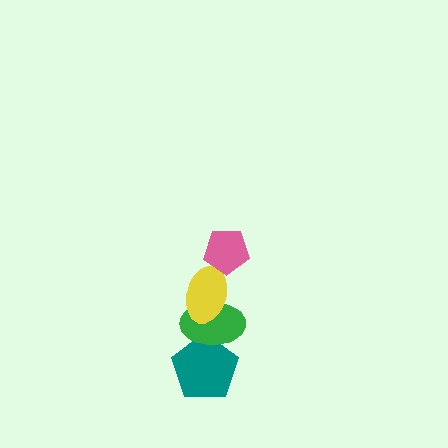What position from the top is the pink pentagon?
The pink pentagon is 1st from the top.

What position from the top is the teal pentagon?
The teal pentagon is 4th from the top.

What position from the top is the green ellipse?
The green ellipse is 3rd from the top.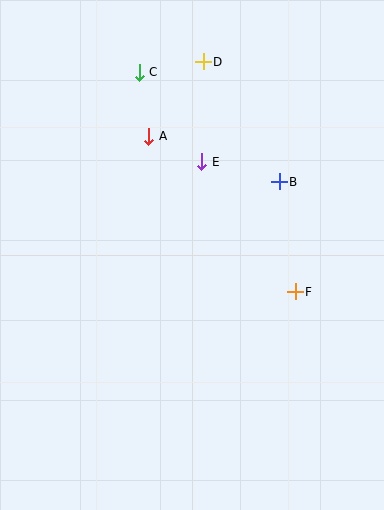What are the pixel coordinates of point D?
Point D is at (203, 62).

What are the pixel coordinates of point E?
Point E is at (202, 162).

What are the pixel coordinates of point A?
Point A is at (149, 136).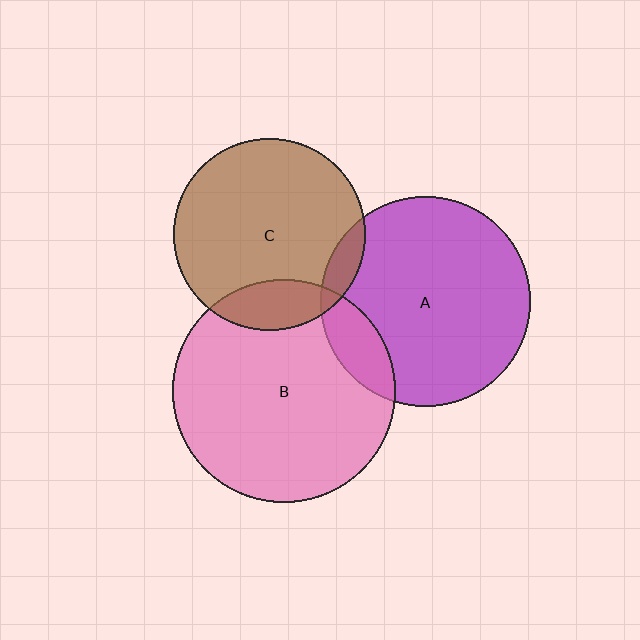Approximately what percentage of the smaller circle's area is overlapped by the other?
Approximately 15%.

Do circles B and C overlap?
Yes.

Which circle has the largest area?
Circle B (pink).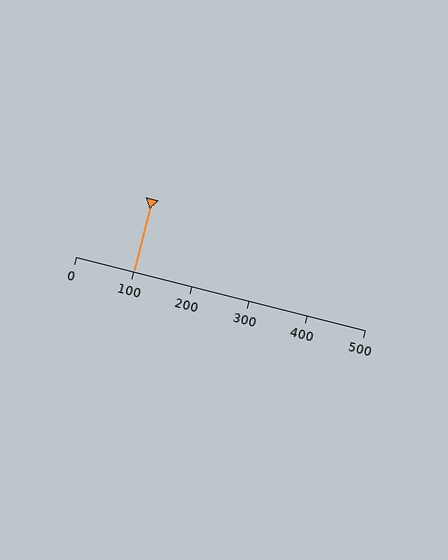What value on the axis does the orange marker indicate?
The marker indicates approximately 100.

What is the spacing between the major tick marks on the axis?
The major ticks are spaced 100 apart.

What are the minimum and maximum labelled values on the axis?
The axis runs from 0 to 500.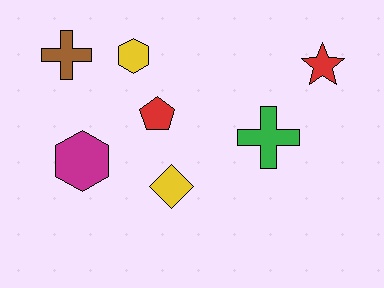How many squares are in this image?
There are no squares.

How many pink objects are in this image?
There are no pink objects.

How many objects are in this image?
There are 7 objects.